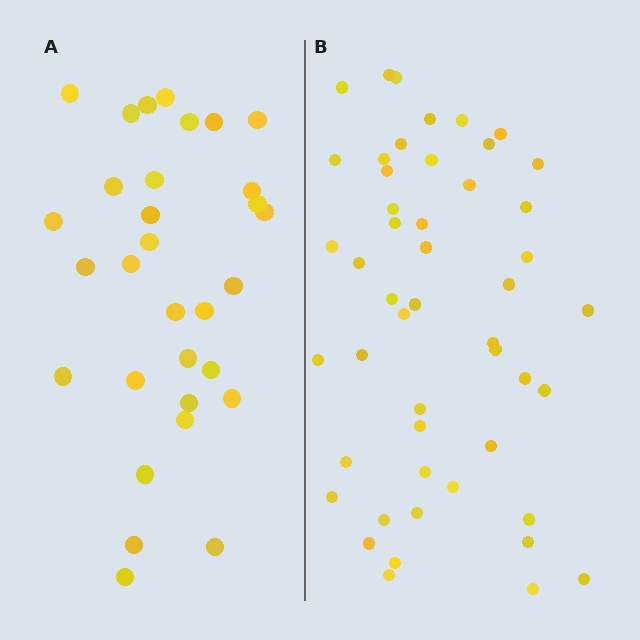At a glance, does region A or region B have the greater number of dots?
Region B (the right region) has more dots.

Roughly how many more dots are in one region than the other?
Region B has approximately 20 more dots than region A.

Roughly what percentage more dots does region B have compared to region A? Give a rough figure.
About 60% more.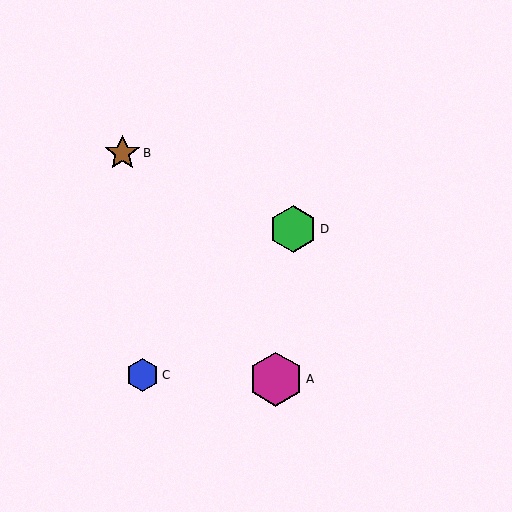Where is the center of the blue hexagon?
The center of the blue hexagon is at (142, 375).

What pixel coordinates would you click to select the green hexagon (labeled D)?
Click at (293, 229) to select the green hexagon D.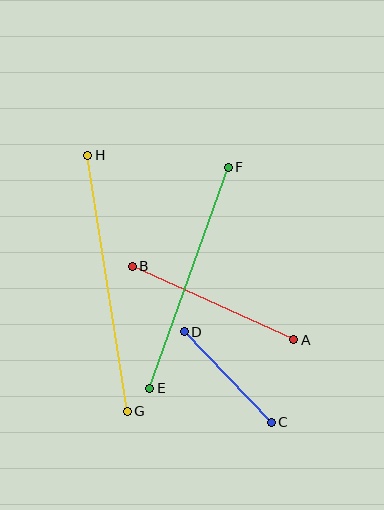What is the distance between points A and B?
The distance is approximately 177 pixels.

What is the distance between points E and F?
The distance is approximately 234 pixels.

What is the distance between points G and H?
The distance is approximately 259 pixels.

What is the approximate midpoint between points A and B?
The midpoint is at approximately (213, 303) pixels.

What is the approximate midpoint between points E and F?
The midpoint is at approximately (189, 278) pixels.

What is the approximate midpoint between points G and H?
The midpoint is at approximately (108, 283) pixels.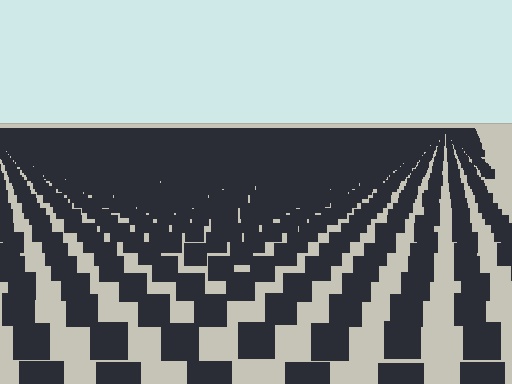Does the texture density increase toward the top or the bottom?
Density increases toward the top.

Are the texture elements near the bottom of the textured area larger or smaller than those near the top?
Larger. Near the bottom, elements are closer to the viewer and appear at a bigger on-screen size.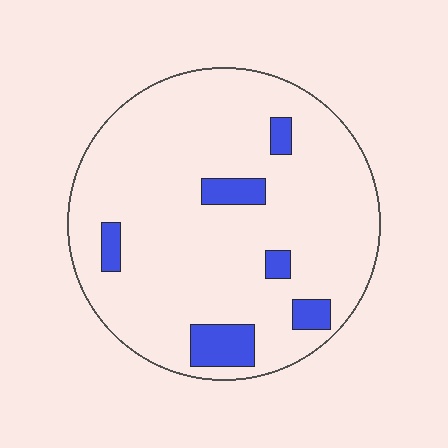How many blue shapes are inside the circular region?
6.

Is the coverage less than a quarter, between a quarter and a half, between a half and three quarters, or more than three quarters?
Less than a quarter.